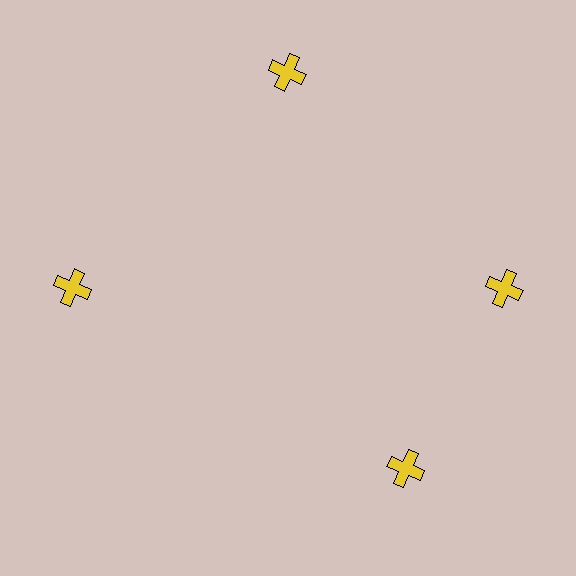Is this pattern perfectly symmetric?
No. The 4 yellow crosses are arranged in a ring, but one element near the 6 o'clock position is rotated out of alignment along the ring, breaking the 4-fold rotational symmetry.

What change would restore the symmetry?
The symmetry would be restored by rotating it back into even spacing with its neighbors so that all 4 crosses sit at equal angles and equal distance from the center.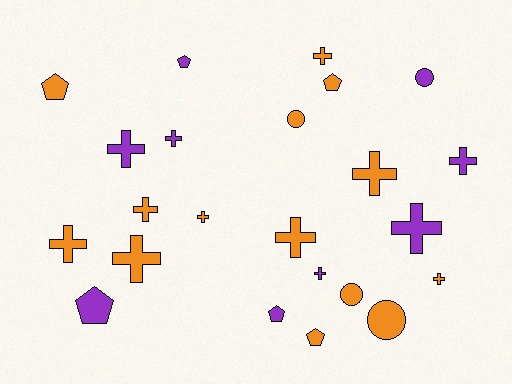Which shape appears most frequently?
Cross, with 13 objects.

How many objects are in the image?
There are 23 objects.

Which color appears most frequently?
Orange, with 14 objects.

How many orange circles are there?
There are 3 orange circles.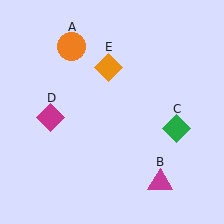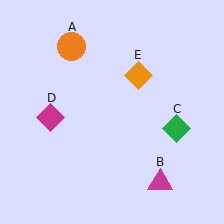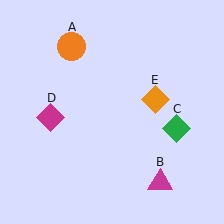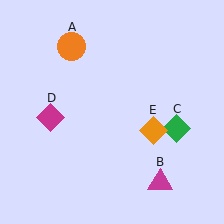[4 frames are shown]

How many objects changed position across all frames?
1 object changed position: orange diamond (object E).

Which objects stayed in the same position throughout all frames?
Orange circle (object A) and magenta triangle (object B) and green diamond (object C) and magenta diamond (object D) remained stationary.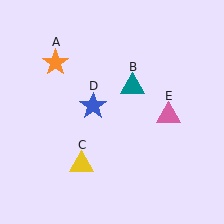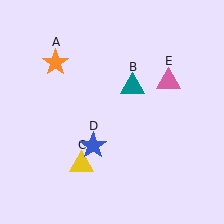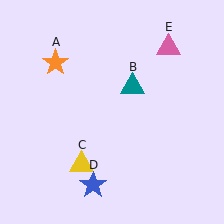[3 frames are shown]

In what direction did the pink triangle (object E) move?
The pink triangle (object E) moved up.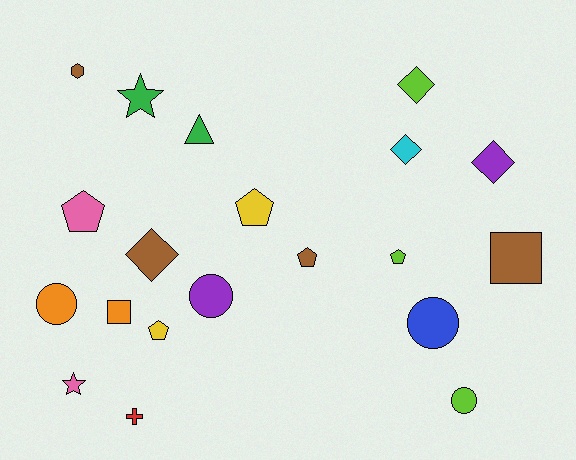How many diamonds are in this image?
There are 4 diamonds.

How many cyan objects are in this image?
There is 1 cyan object.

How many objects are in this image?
There are 20 objects.